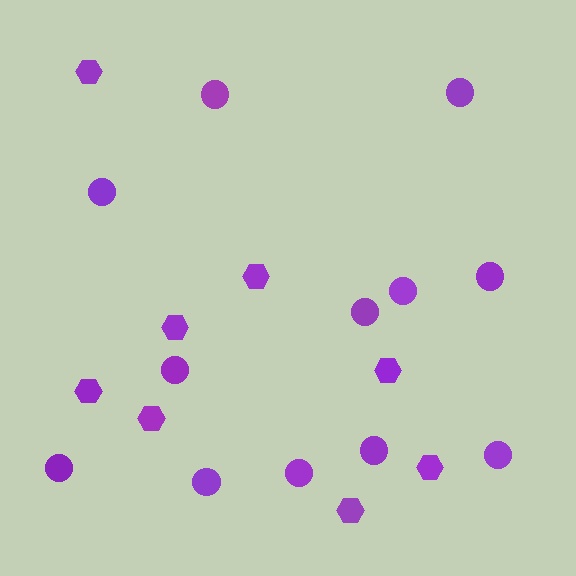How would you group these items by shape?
There are 2 groups: one group of circles (12) and one group of hexagons (8).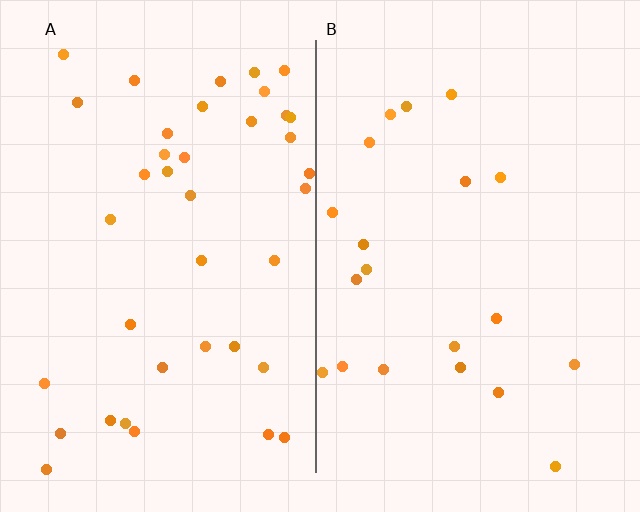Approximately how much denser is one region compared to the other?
Approximately 2.0× — region A over region B.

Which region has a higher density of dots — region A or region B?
A (the left).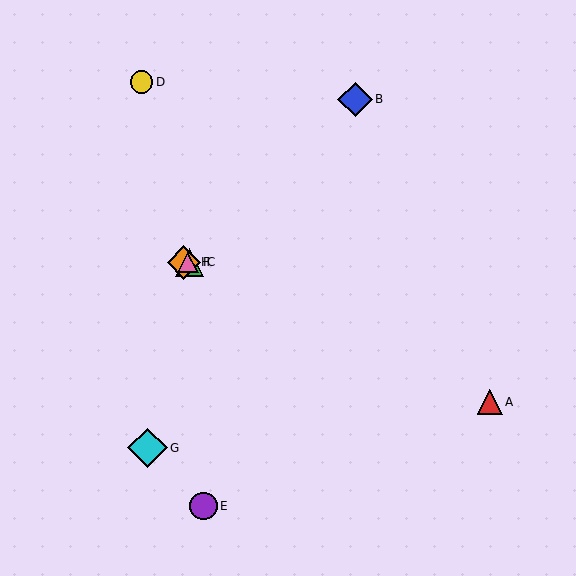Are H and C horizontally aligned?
Yes, both are at y≈262.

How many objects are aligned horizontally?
3 objects (C, F, H) are aligned horizontally.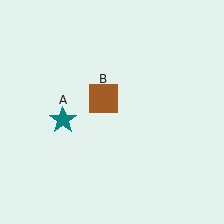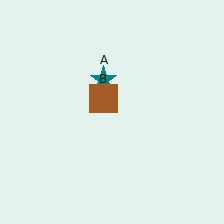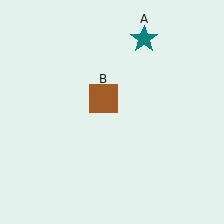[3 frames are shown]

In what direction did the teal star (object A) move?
The teal star (object A) moved up and to the right.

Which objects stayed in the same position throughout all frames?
Brown square (object B) remained stationary.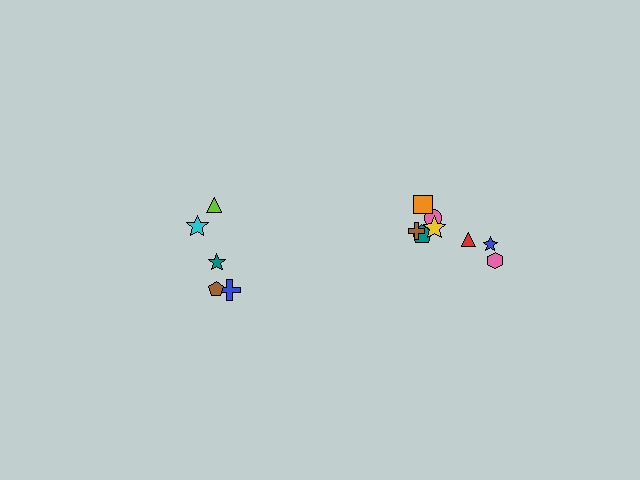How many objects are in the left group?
There are 5 objects.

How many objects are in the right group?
There are 8 objects.